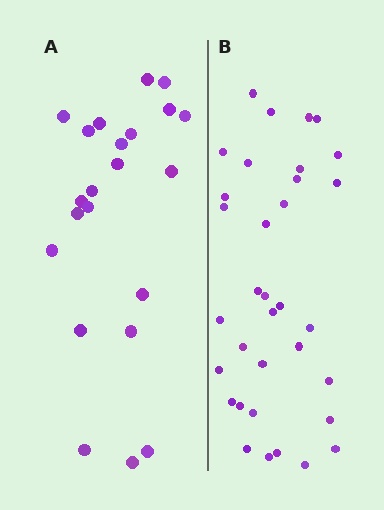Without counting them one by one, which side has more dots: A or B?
Region B (the right region) has more dots.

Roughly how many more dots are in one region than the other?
Region B has roughly 12 or so more dots than region A.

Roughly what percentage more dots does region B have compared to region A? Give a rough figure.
About 55% more.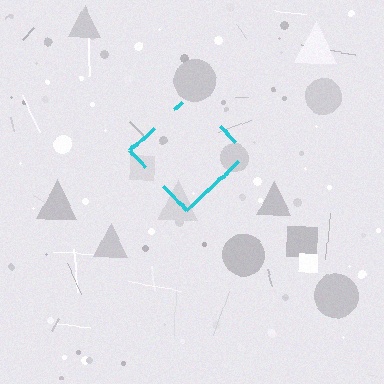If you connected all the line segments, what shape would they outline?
They would outline a diamond.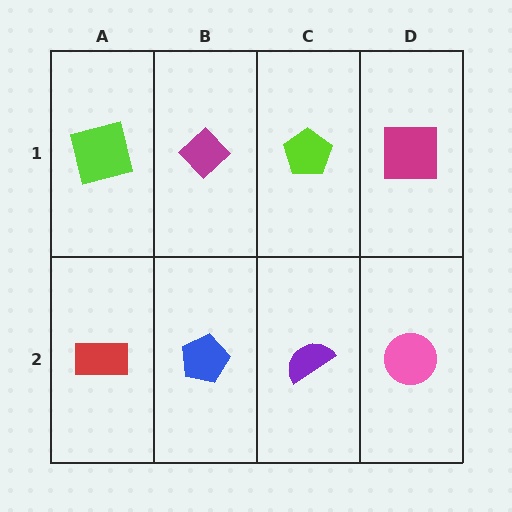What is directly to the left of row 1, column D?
A lime pentagon.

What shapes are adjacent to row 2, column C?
A lime pentagon (row 1, column C), a blue pentagon (row 2, column B), a pink circle (row 2, column D).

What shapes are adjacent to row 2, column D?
A magenta square (row 1, column D), a purple semicircle (row 2, column C).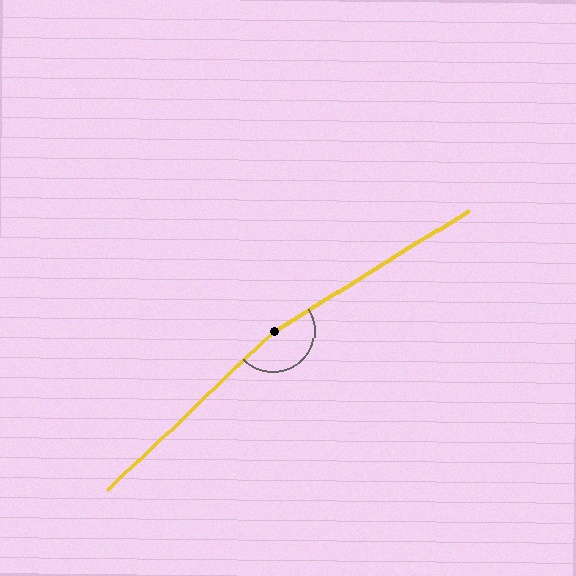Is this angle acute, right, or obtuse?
It is obtuse.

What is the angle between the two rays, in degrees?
Approximately 168 degrees.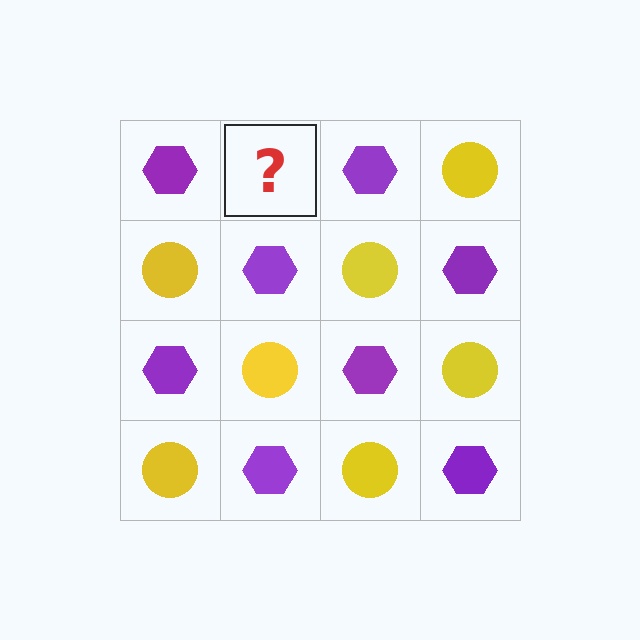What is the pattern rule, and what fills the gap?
The rule is that it alternates purple hexagon and yellow circle in a checkerboard pattern. The gap should be filled with a yellow circle.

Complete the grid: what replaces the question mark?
The question mark should be replaced with a yellow circle.